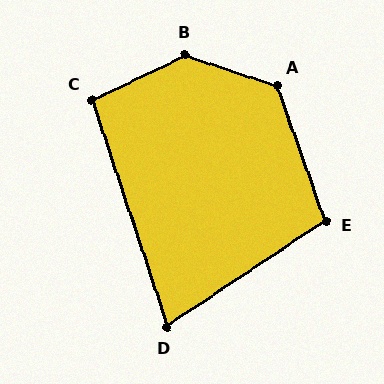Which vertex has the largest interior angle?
B, at approximately 137 degrees.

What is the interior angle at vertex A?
Approximately 127 degrees (obtuse).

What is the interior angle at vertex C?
Approximately 97 degrees (obtuse).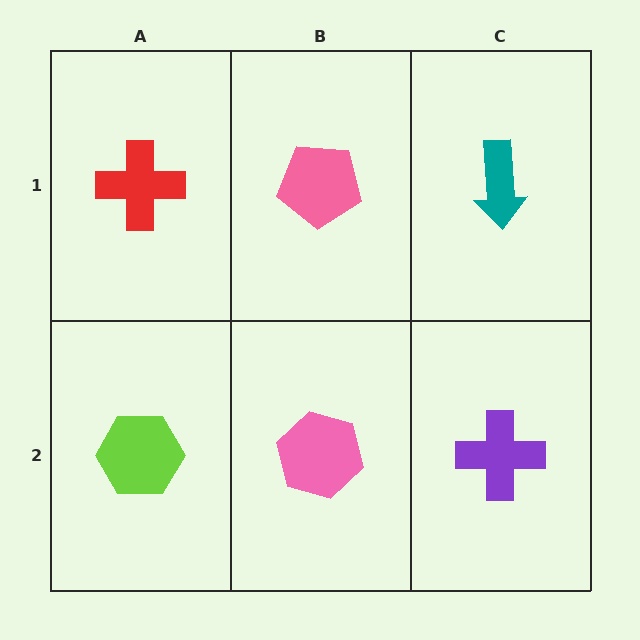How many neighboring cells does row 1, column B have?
3.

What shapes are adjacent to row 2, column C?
A teal arrow (row 1, column C), a pink hexagon (row 2, column B).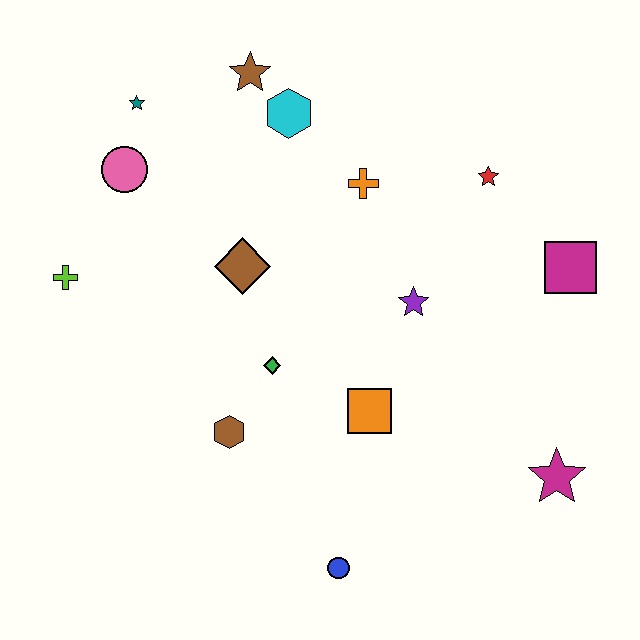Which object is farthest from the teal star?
The magenta star is farthest from the teal star.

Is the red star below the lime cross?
No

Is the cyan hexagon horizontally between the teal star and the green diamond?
No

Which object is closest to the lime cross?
The pink circle is closest to the lime cross.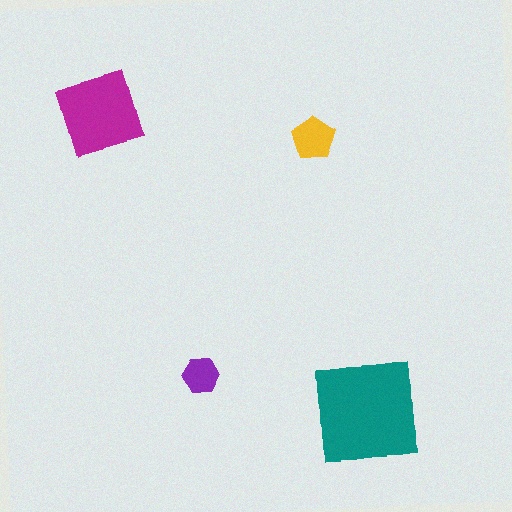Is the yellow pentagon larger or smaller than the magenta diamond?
Smaller.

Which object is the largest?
The teal square.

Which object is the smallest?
The purple hexagon.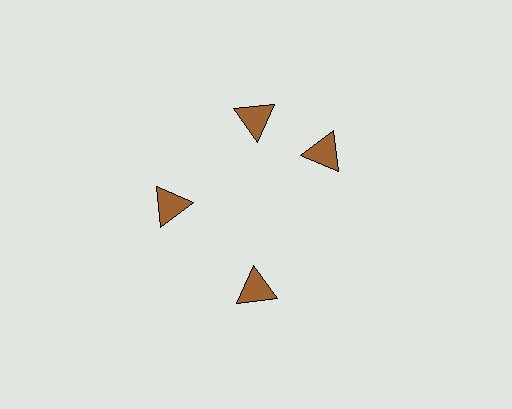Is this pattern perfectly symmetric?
No. The 4 brown triangles are arranged in a ring, but one element near the 3 o'clock position is rotated out of alignment along the ring, breaking the 4-fold rotational symmetry.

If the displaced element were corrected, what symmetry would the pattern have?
It would have 4-fold rotational symmetry — the pattern would map onto itself every 90 degrees.